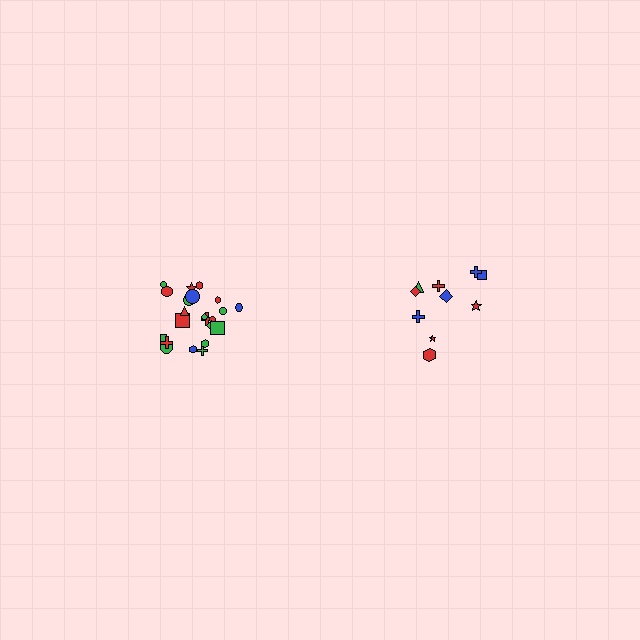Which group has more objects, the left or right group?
The left group.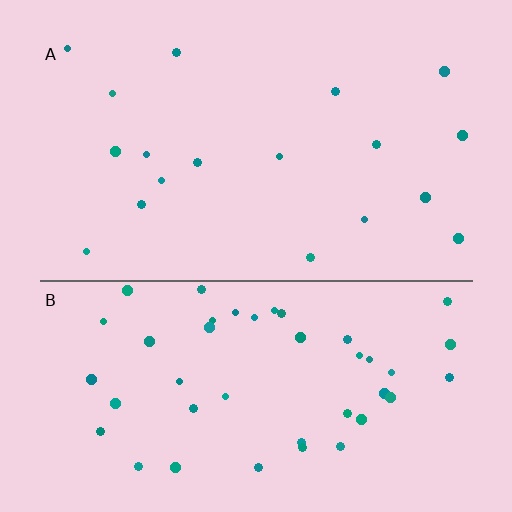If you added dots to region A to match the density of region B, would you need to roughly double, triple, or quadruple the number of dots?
Approximately double.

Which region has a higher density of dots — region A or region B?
B (the bottom).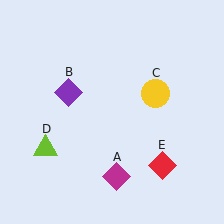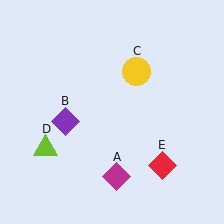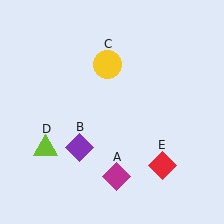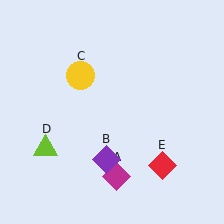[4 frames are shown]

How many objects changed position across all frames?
2 objects changed position: purple diamond (object B), yellow circle (object C).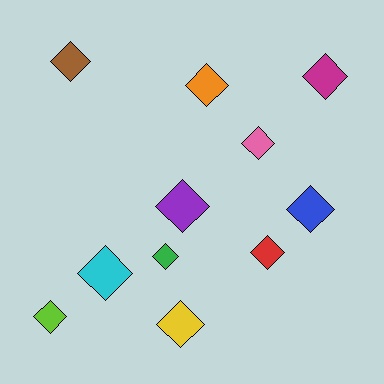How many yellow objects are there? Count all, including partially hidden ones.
There is 1 yellow object.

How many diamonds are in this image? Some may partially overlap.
There are 11 diamonds.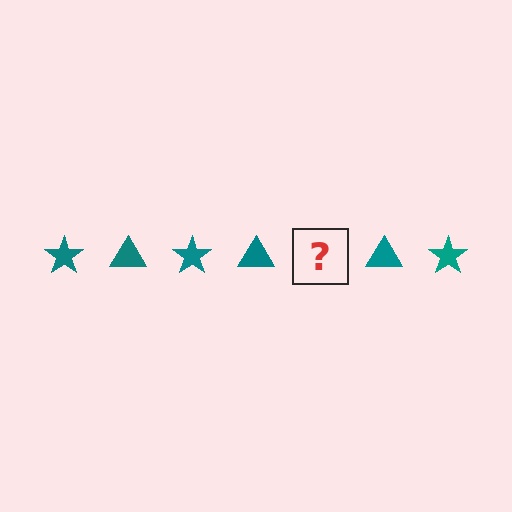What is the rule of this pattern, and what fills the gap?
The rule is that the pattern cycles through star, triangle shapes in teal. The gap should be filled with a teal star.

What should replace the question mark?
The question mark should be replaced with a teal star.